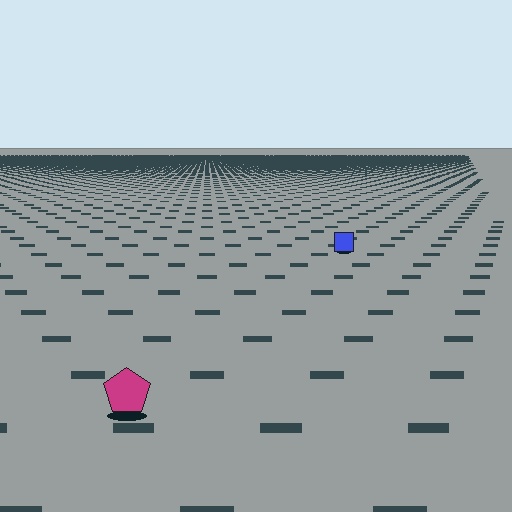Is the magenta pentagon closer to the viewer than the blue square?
Yes. The magenta pentagon is closer — you can tell from the texture gradient: the ground texture is coarser near it.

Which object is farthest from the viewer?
The blue square is farthest from the viewer. It appears smaller and the ground texture around it is denser.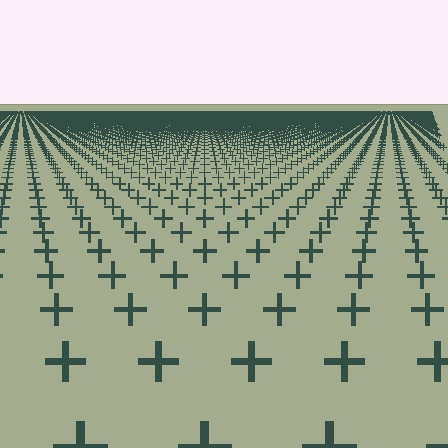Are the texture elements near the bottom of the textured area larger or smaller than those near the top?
Larger. Near the bottom, elements are closer to the viewer and appear at a bigger on-screen size.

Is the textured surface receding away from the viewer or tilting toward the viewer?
The surface is receding away from the viewer. Texture elements get smaller and denser toward the top.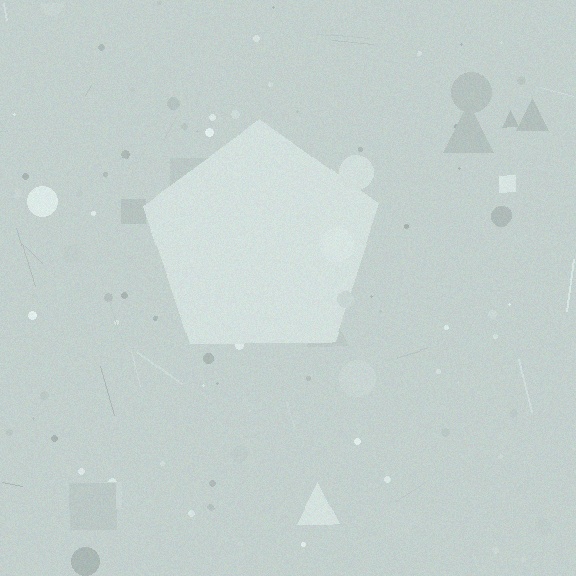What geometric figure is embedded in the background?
A pentagon is embedded in the background.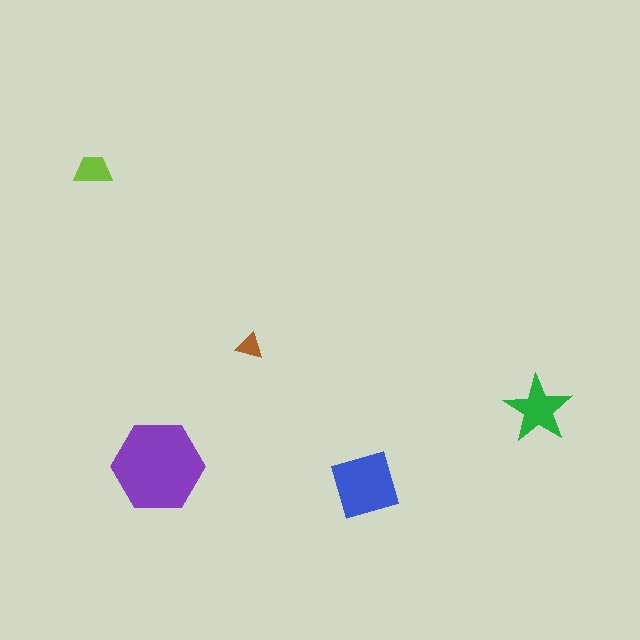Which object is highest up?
The lime trapezoid is topmost.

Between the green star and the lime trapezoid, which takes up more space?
The green star.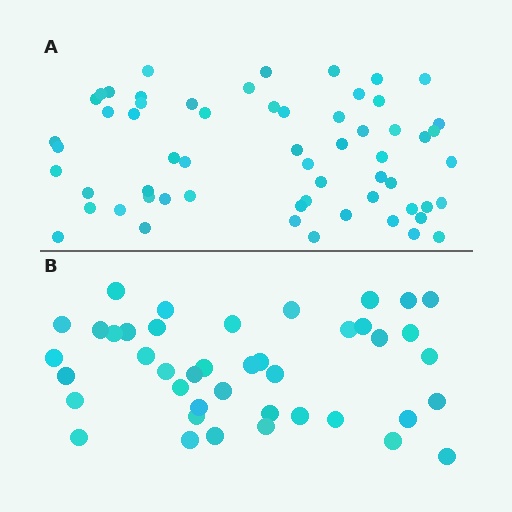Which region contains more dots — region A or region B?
Region A (the top region) has more dots.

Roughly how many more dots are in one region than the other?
Region A has approximately 20 more dots than region B.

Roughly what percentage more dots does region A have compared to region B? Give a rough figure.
About 45% more.